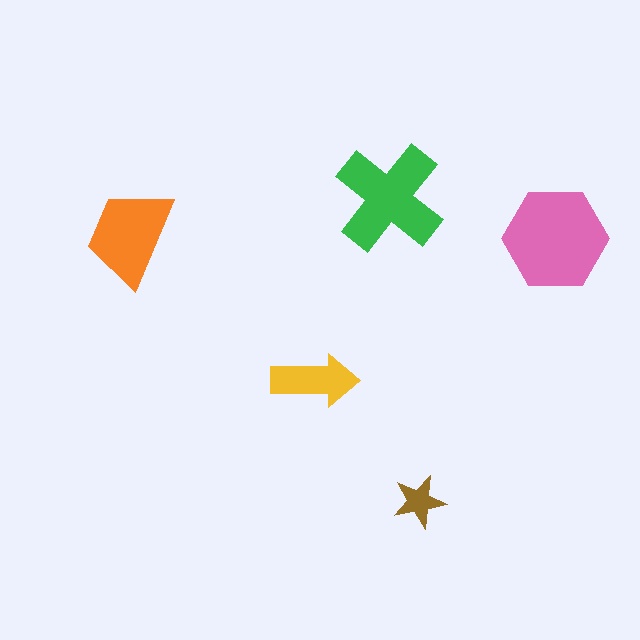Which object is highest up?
The green cross is topmost.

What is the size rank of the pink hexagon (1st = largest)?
1st.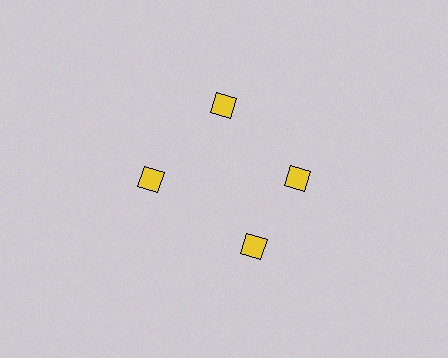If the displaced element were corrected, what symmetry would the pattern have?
It would have 4-fold rotational symmetry — the pattern would map onto itself every 90 degrees.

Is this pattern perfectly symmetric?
No. The 4 yellow diamonds are arranged in a ring, but one element near the 6 o'clock position is rotated out of alignment along the ring, breaking the 4-fold rotational symmetry.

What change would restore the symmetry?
The symmetry would be restored by rotating it back into even spacing with its neighbors so that all 4 diamonds sit at equal angles and equal distance from the center.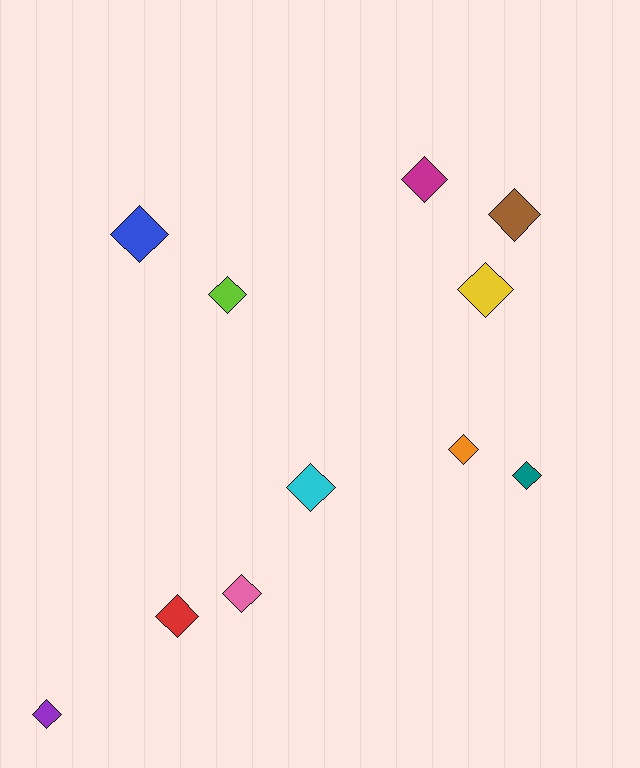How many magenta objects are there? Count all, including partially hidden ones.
There is 1 magenta object.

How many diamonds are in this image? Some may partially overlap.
There are 11 diamonds.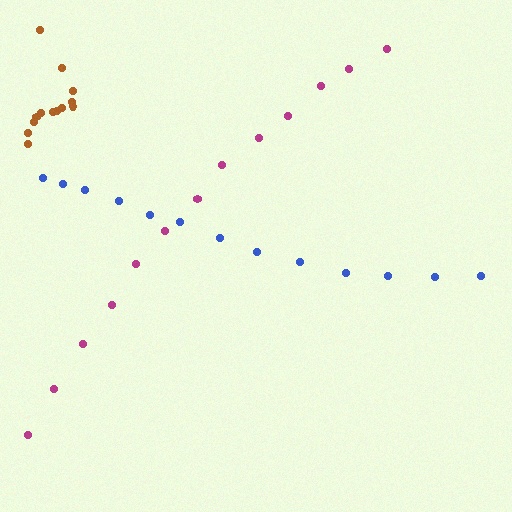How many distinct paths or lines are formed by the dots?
There are 3 distinct paths.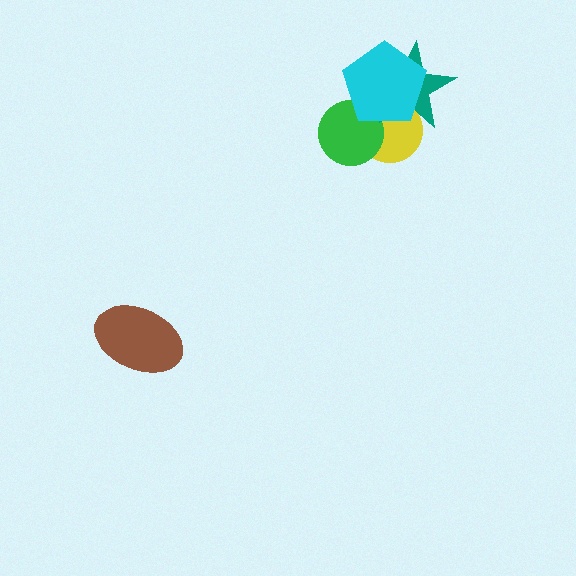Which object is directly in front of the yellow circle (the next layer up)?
The green circle is directly in front of the yellow circle.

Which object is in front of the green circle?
The cyan pentagon is in front of the green circle.